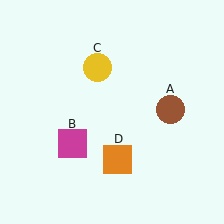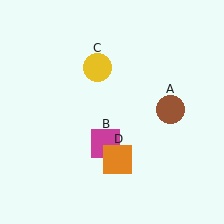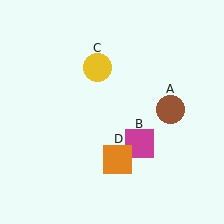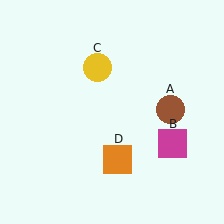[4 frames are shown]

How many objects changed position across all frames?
1 object changed position: magenta square (object B).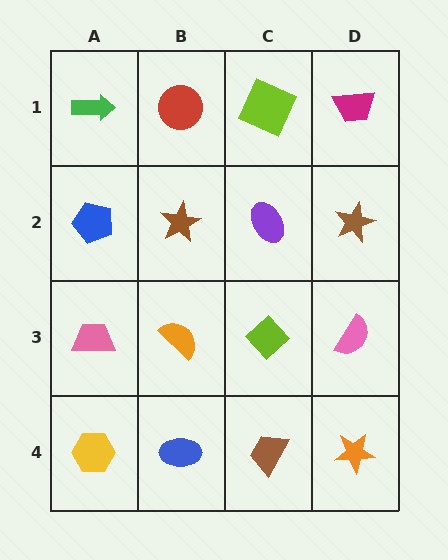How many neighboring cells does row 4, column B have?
3.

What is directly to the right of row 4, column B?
A brown trapezoid.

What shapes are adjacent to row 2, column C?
A lime square (row 1, column C), a lime diamond (row 3, column C), a brown star (row 2, column B), a brown star (row 2, column D).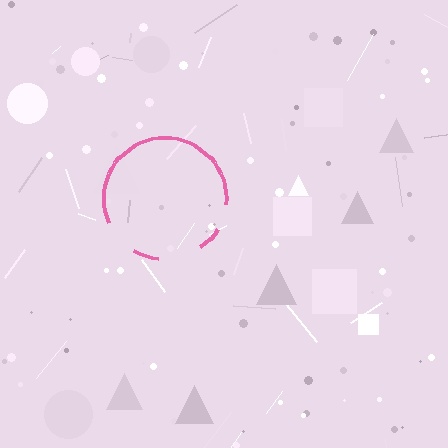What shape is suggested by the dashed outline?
The dashed outline suggests a circle.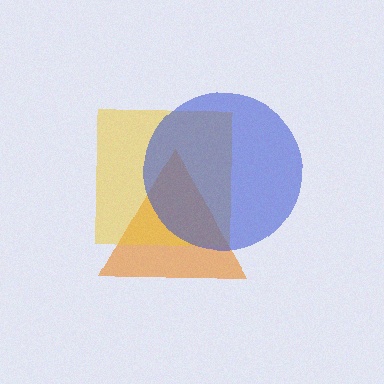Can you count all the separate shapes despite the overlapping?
Yes, there are 3 separate shapes.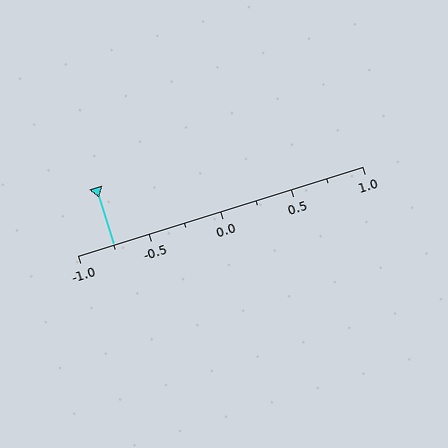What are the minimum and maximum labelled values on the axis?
The axis runs from -1.0 to 1.0.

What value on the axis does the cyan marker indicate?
The marker indicates approximately -0.75.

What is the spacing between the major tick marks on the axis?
The major ticks are spaced 0.5 apart.